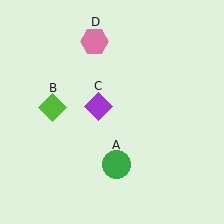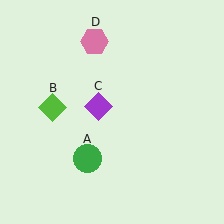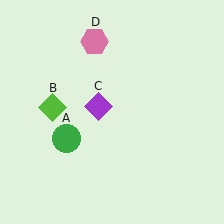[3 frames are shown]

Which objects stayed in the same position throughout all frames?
Lime diamond (object B) and purple diamond (object C) and pink hexagon (object D) remained stationary.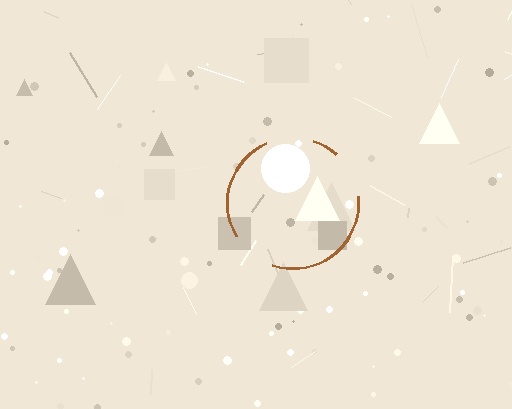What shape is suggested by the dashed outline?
The dashed outline suggests a circle.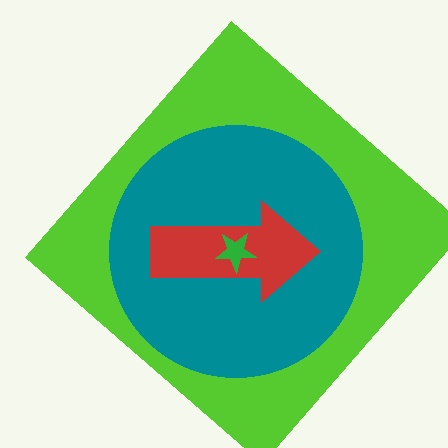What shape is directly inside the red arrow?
The green star.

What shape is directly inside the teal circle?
The red arrow.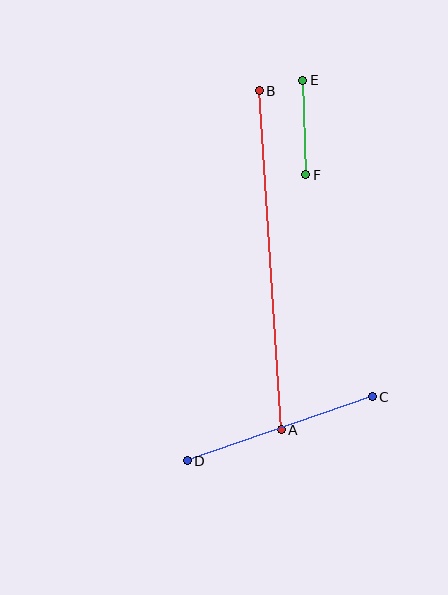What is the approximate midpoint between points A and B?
The midpoint is at approximately (270, 260) pixels.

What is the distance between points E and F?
The distance is approximately 94 pixels.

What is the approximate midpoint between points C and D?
The midpoint is at approximately (280, 429) pixels.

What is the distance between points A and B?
The distance is approximately 340 pixels.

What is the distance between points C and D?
The distance is approximately 196 pixels.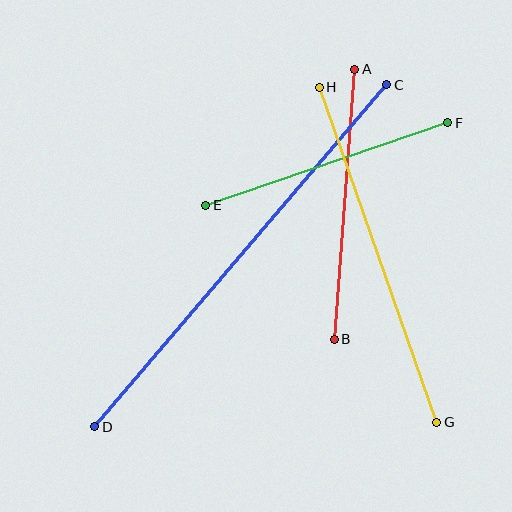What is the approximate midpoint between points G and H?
The midpoint is at approximately (378, 255) pixels.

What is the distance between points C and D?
The distance is approximately 450 pixels.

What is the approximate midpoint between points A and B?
The midpoint is at approximately (344, 204) pixels.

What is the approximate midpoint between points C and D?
The midpoint is at approximately (241, 256) pixels.